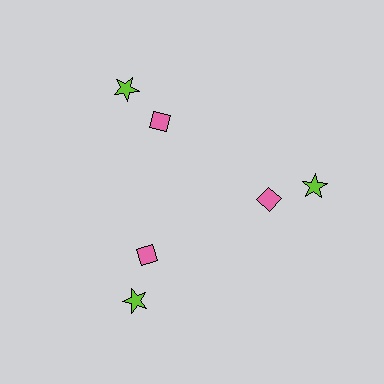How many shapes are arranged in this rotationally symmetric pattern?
There are 6 shapes, arranged in 3 groups of 2.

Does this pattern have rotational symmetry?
Yes, this pattern has 3-fold rotational symmetry. It looks the same after rotating 120 degrees around the center.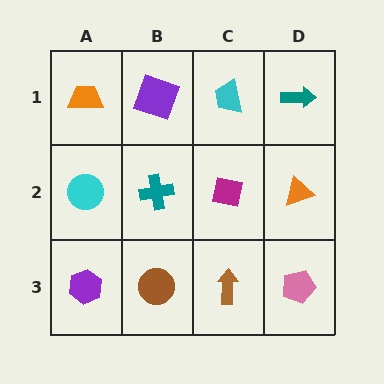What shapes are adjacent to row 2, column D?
A teal arrow (row 1, column D), a pink pentagon (row 3, column D), a magenta square (row 2, column C).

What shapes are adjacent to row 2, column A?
An orange trapezoid (row 1, column A), a purple hexagon (row 3, column A), a teal cross (row 2, column B).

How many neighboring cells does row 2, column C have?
4.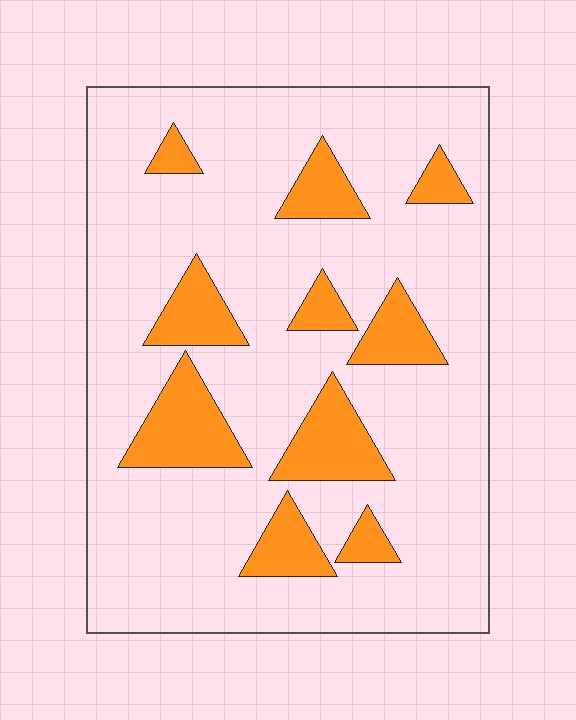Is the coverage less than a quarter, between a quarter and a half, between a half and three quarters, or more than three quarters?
Less than a quarter.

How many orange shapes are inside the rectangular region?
10.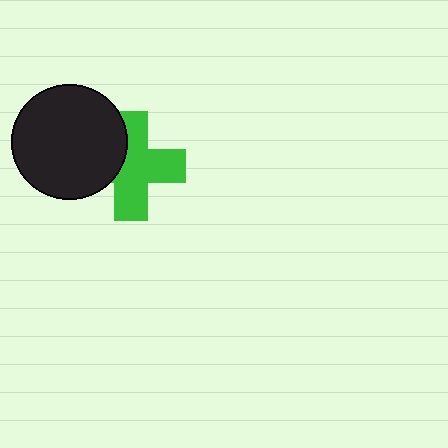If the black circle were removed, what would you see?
You would see the complete green cross.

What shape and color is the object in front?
The object in front is a black circle.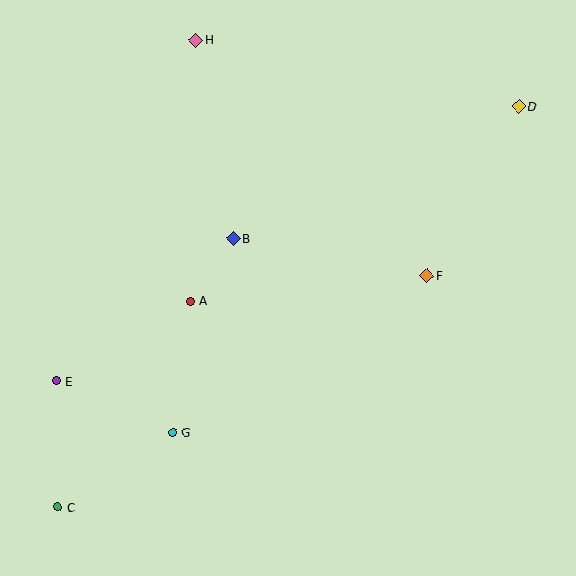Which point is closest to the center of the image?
Point B at (233, 238) is closest to the center.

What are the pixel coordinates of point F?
Point F is at (427, 275).